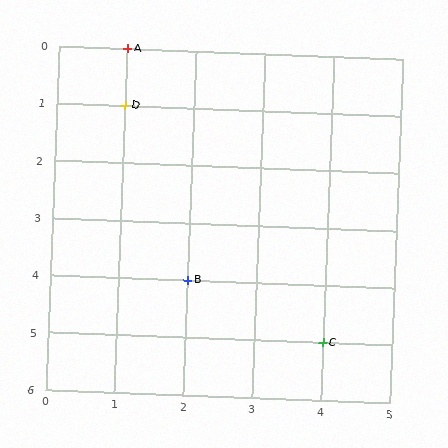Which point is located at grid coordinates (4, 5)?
Point C is at (4, 5).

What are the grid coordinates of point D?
Point D is at grid coordinates (1, 1).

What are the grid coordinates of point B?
Point B is at grid coordinates (2, 4).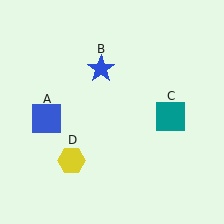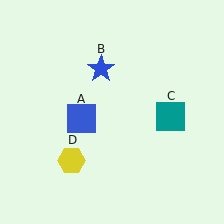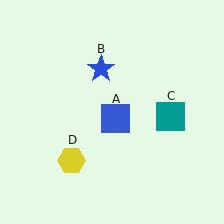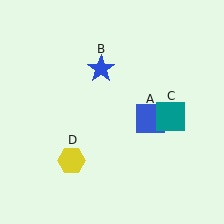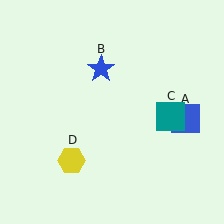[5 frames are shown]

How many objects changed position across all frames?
1 object changed position: blue square (object A).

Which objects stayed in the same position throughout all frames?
Blue star (object B) and teal square (object C) and yellow hexagon (object D) remained stationary.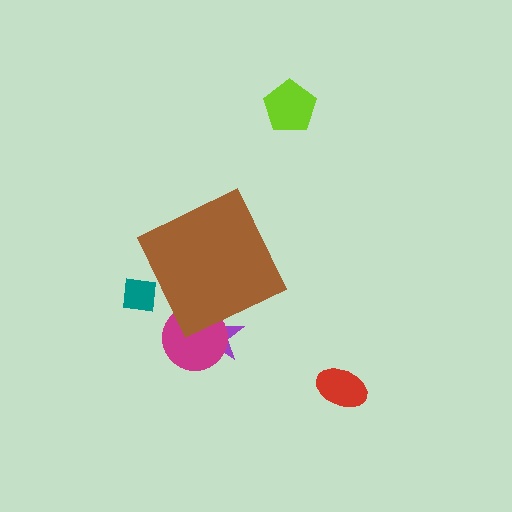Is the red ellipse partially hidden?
No, the red ellipse is fully visible.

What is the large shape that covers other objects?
A brown diamond.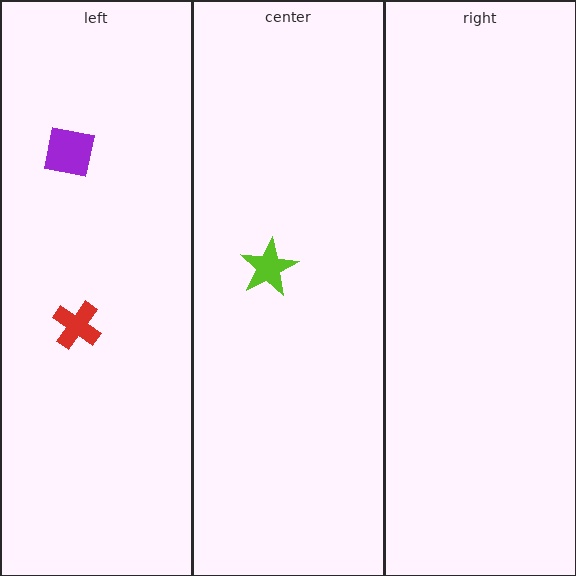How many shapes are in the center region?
1.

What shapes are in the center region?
The lime star.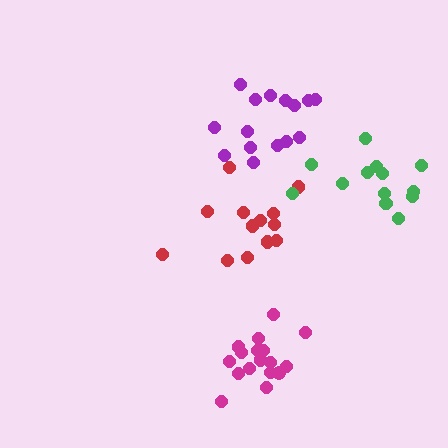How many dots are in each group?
Group 1: 15 dots, Group 2: 13 dots, Group 3: 17 dots, Group 4: 13 dots (58 total).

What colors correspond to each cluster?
The clusters are colored: purple, red, magenta, green.